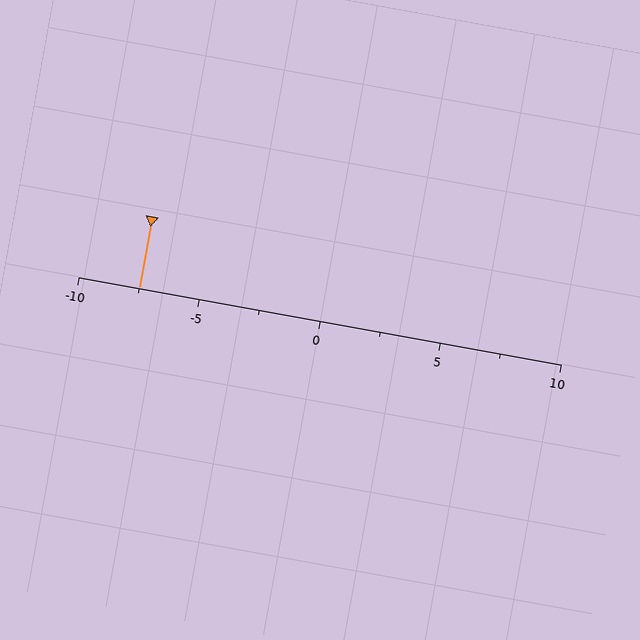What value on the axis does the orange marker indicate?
The marker indicates approximately -7.5.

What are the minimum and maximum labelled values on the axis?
The axis runs from -10 to 10.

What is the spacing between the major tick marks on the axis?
The major ticks are spaced 5 apart.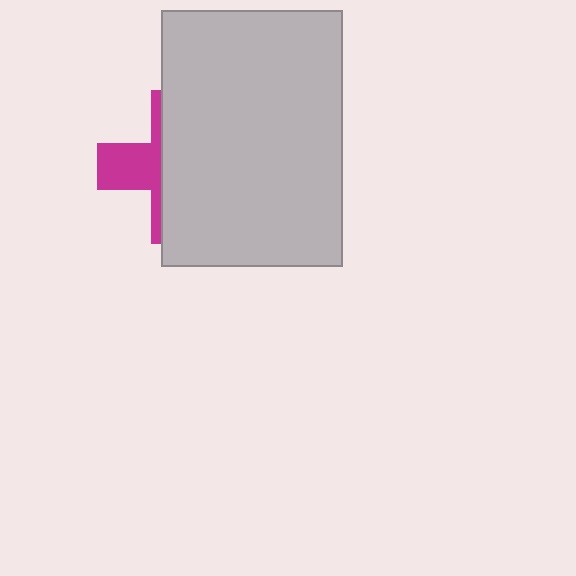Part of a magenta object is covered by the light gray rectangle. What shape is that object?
It is a cross.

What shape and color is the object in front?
The object in front is a light gray rectangle.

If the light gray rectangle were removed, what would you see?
You would see the complete magenta cross.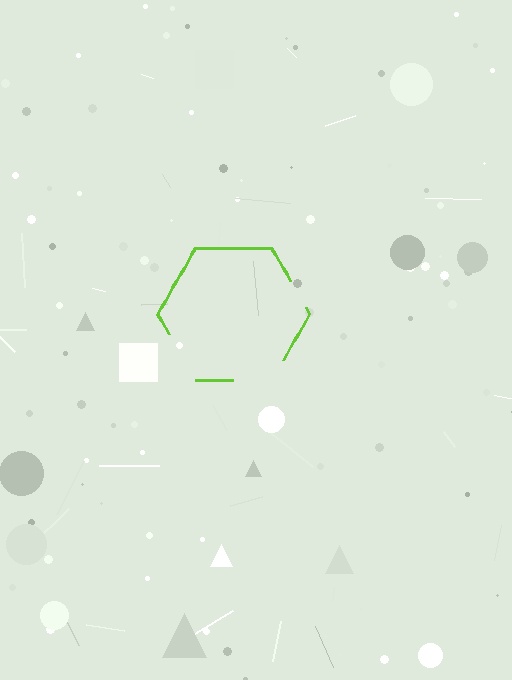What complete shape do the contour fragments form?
The contour fragments form a hexagon.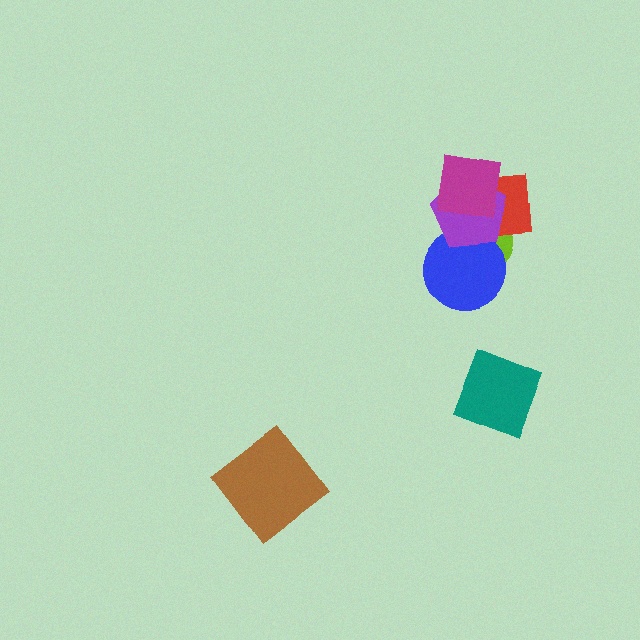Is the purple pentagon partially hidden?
Yes, it is partially covered by another shape.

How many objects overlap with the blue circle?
3 objects overlap with the blue circle.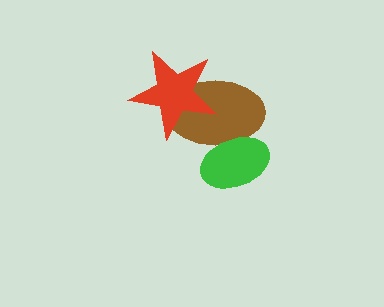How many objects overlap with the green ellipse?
1 object overlaps with the green ellipse.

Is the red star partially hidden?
No, no other shape covers it.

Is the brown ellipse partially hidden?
Yes, it is partially covered by another shape.